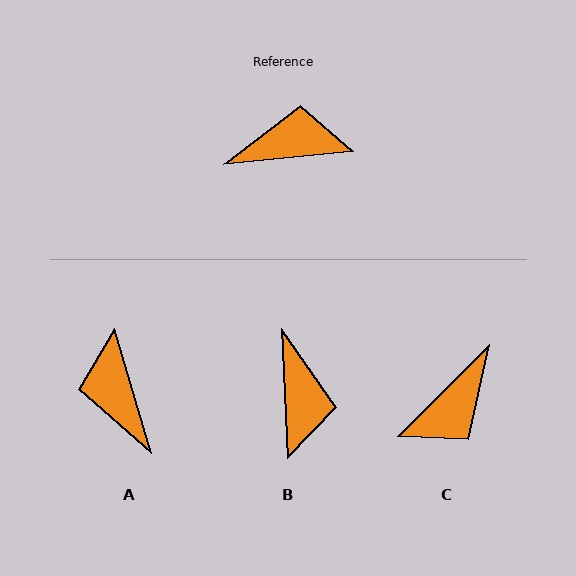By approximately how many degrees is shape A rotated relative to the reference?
Approximately 101 degrees counter-clockwise.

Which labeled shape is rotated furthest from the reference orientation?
C, about 141 degrees away.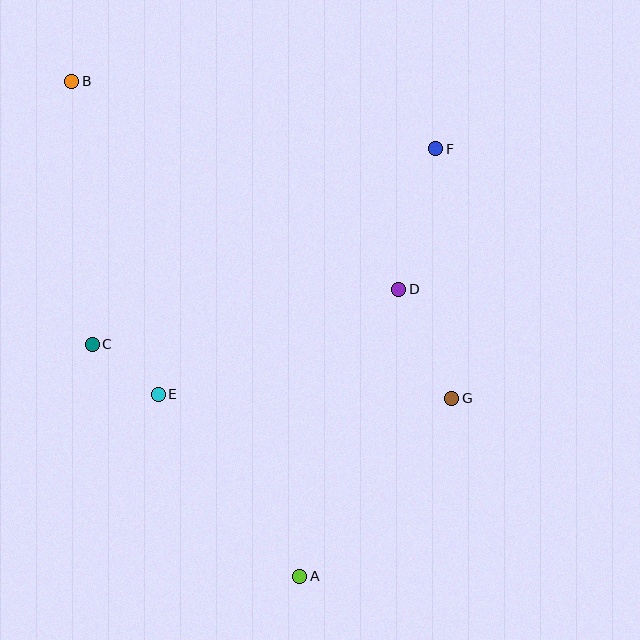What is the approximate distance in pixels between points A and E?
The distance between A and E is approximately 230 pixels.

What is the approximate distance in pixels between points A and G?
The distance between A and G is approximately 234 pixels.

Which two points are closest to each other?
Points C and E are closest to each other.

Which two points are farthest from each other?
Points A and B are farthest from each other.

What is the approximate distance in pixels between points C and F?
The distance between C and F is approximately 395 pixels.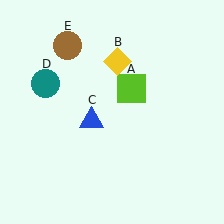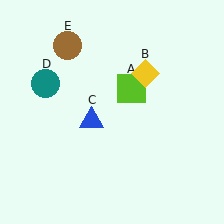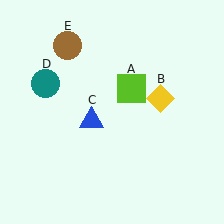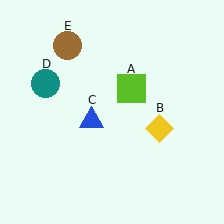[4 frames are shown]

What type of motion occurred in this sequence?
The yellow diamond (object B) rotated clockwise around the center of the scene.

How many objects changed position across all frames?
1 object changed position: yellow diamond (object B).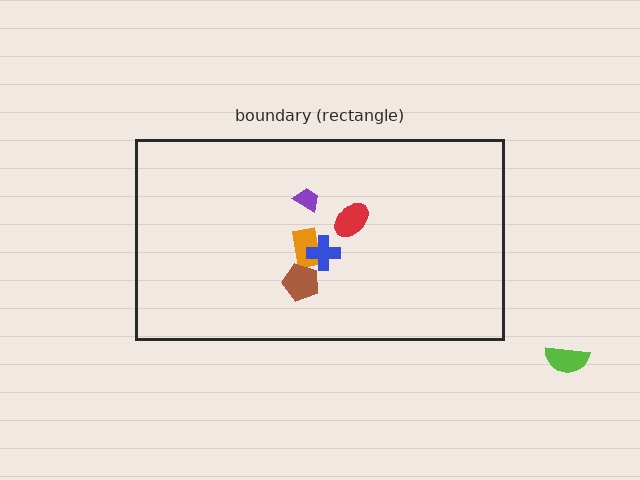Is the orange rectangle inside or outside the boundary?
Inside.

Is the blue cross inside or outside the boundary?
Inside.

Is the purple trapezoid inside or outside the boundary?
Inside.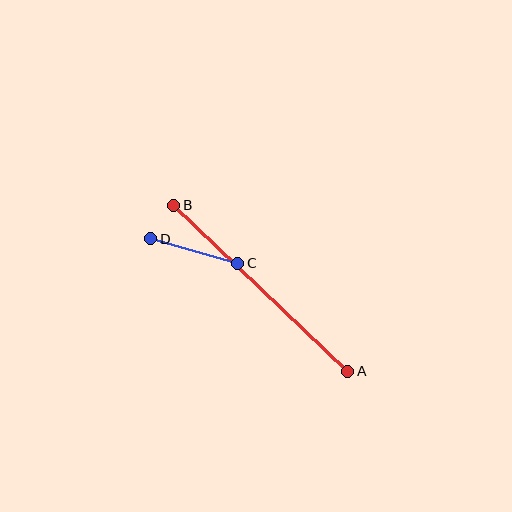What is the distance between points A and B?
The distance is approximately 240 pixels.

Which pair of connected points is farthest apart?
Points A and B are farthest apart.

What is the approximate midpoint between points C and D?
The midpoint is at approximately (194, 251) pixels.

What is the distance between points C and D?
The distance is approximately 90 pixels.